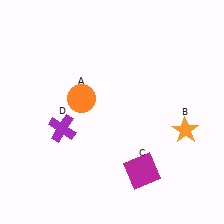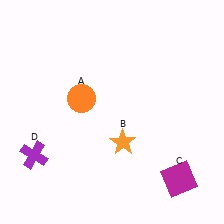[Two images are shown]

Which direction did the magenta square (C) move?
The magenta square (C) moved right.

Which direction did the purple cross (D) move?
The purple cross (D) moved left.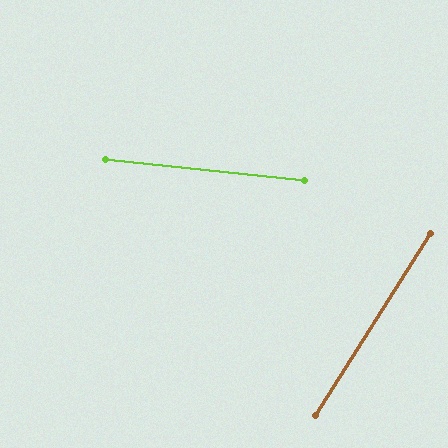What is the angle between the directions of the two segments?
Approximately 64 degrees.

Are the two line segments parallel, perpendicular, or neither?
Neither parallel nor perpendicular — they differ by about 64°.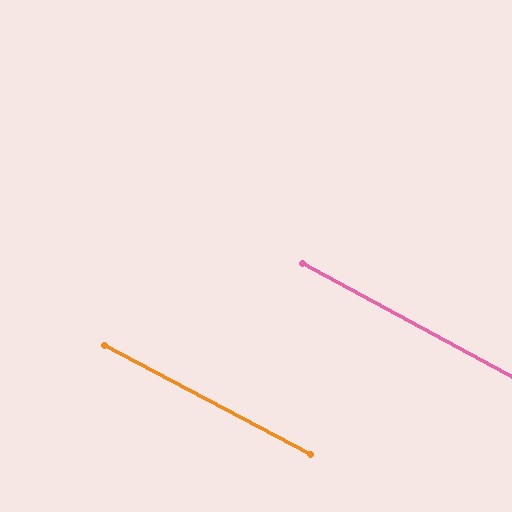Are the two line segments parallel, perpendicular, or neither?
Parallel — their directions differ by only 0.5°.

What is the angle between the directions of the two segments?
Approximately 1 degree.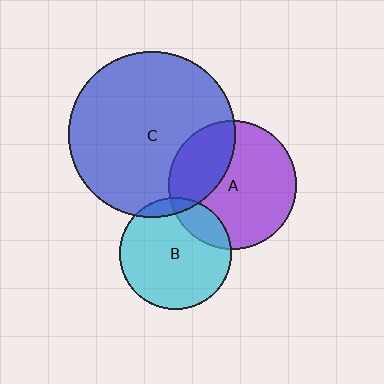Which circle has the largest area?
Circle C (blue).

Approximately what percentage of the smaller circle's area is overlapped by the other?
Approximately 10%.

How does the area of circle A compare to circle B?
Approximately 1.3 times.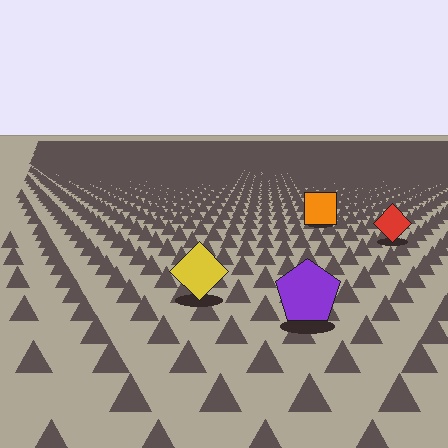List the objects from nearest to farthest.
From nearest to farthest: the purple pentagon, the yellow diamond, the red diamond, the orange square.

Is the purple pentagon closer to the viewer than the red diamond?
Yes. The purple pentagon is closer — you can tell from the texture gradient: the ground texture is coarser near it.